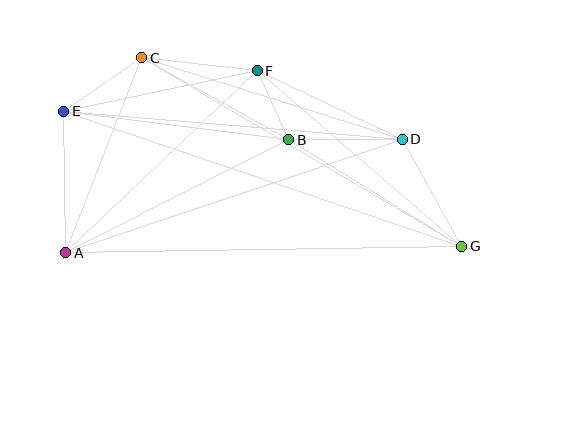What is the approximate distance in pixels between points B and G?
The distance between B and G is approximately 203 pixels.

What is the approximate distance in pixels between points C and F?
The distance between C and F is approximately 116 pixels.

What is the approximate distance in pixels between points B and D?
The distance between B and D is approximately 114 pixels.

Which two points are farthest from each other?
Points E and G are farthest from each other.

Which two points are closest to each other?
Points B and F are closest to each other.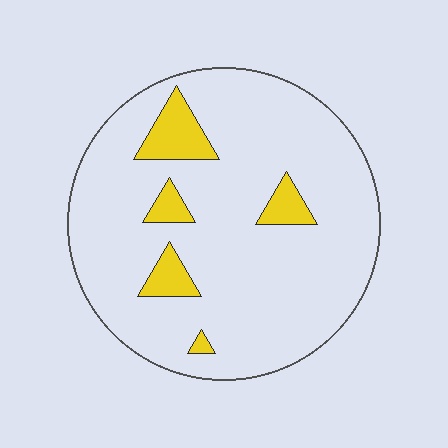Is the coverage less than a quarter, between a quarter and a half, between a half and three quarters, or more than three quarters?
Less than a quarter.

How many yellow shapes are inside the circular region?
5.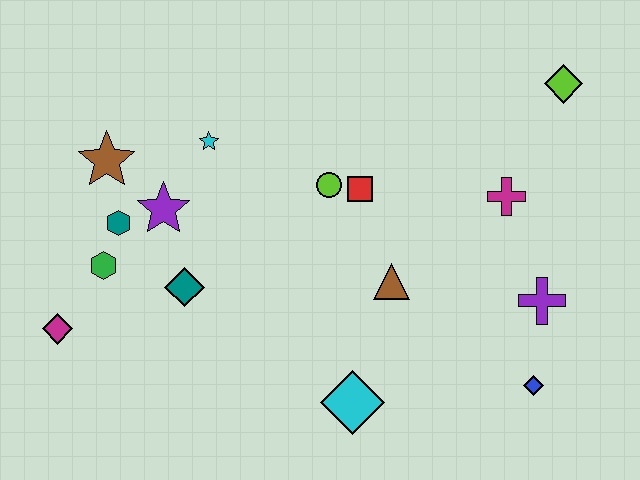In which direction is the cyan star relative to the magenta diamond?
The cyan star is above the magenta diamond.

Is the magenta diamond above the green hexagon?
No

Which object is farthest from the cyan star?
The blue diamond is farthest from the cyan star.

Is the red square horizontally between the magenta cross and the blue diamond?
No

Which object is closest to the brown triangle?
The red square is closest to the brown triangle.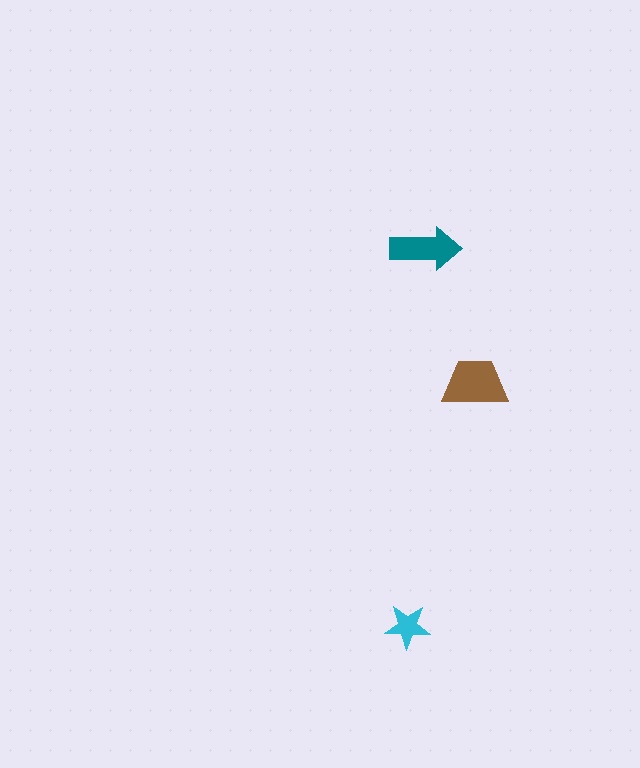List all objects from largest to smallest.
The brown trapezoid, the teal arrow, the cyan star.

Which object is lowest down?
The cyan star is bottommost.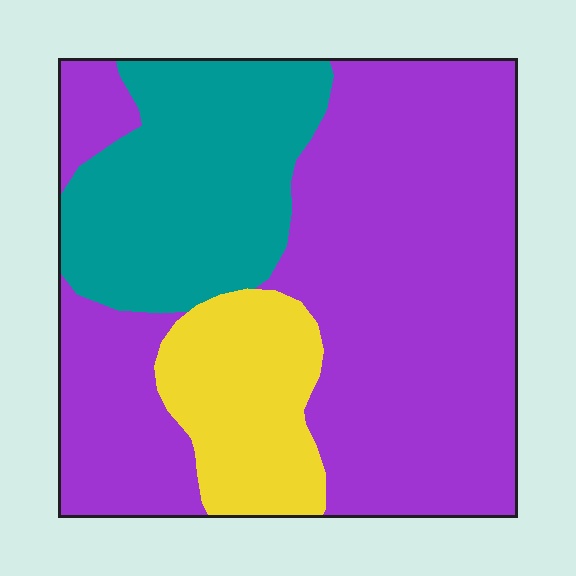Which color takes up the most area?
Purple, at roughly 60%.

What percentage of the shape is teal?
Teal covers around 25% of the shape.